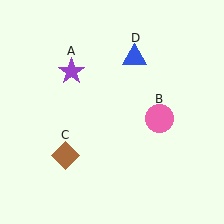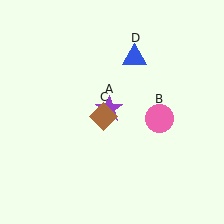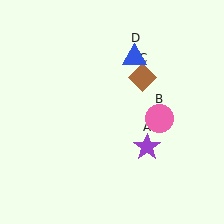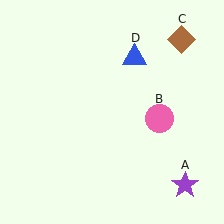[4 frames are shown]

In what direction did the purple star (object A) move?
The purple star (object A) moved down and to the right.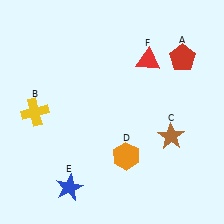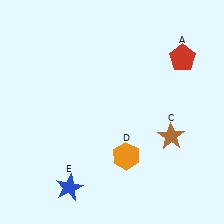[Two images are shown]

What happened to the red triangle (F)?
The red triangle (F) was removed in Image 2. It was in the top-right area of Image 1.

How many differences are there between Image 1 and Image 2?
There are 2 differences between the two images.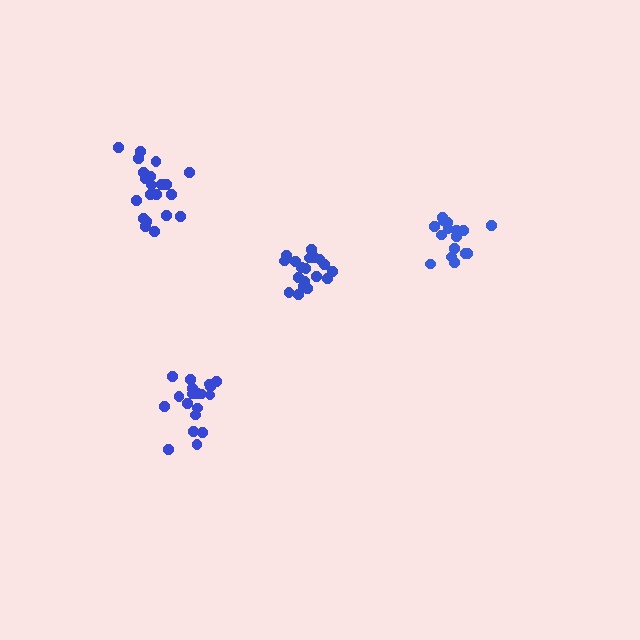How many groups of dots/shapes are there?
There are 4 groups.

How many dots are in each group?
Group 1: 19 dots, Group 2: 19 dots, Group 3: 16 dots, Group 4: 21 dots (75 total).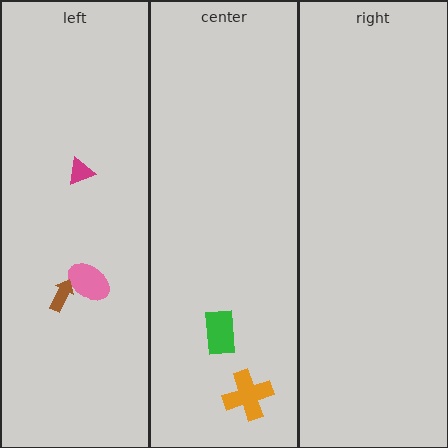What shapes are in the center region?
The orange cross, the green rectangle.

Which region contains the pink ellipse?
The left region.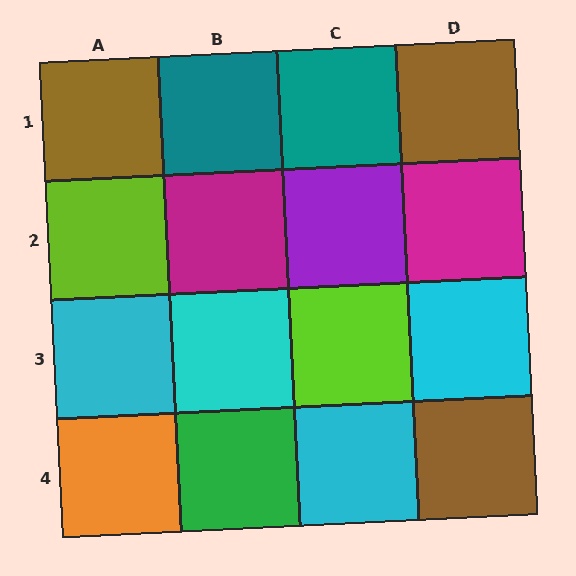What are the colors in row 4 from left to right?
Orange, green, cyan, brown.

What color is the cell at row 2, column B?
Magenta.